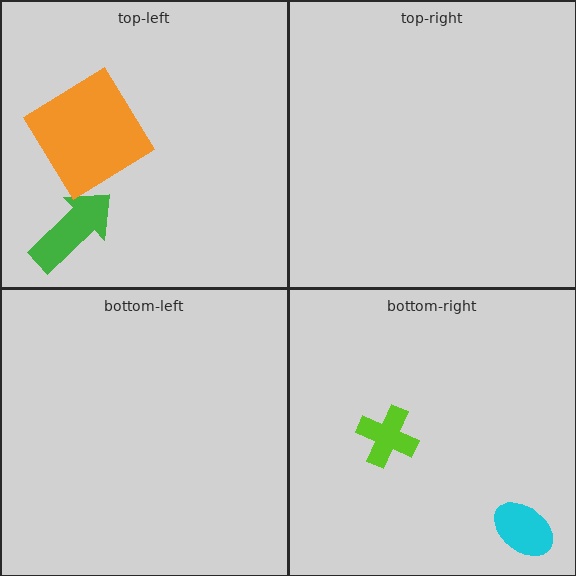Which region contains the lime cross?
The bottom-right region.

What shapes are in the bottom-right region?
The lime cross, the cyan ellipse.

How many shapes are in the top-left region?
2.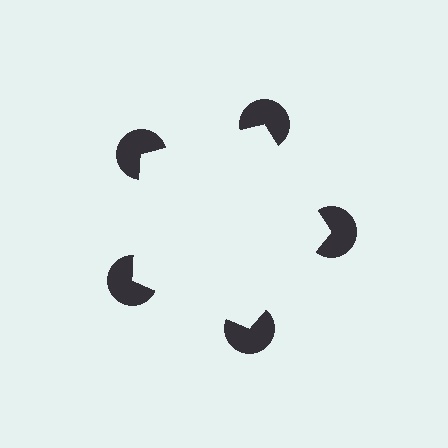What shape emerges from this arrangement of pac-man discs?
An illusory pentagon — its edges are inferred from the aligned wedge cuts in the pac-man discs, not physically drawn.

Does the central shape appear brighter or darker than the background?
It typically appears slightly brighter than the background, even though no actual brightness change is drawn.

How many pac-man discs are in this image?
There are 5 — one at each vertex of the illusory pentagon.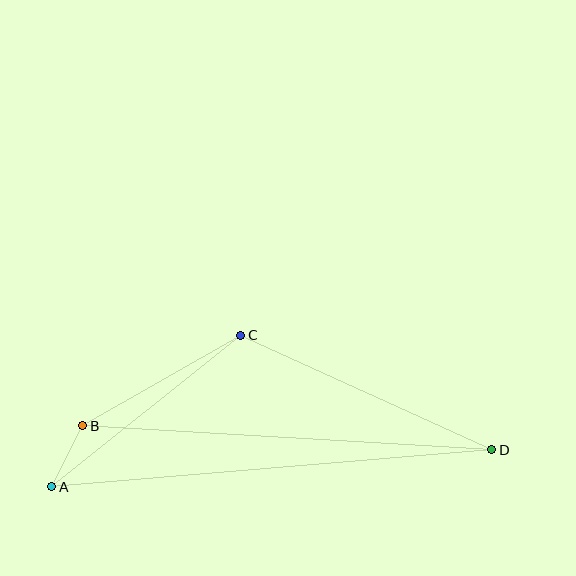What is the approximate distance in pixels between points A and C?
The distance between A and C is approximately 242 pixels.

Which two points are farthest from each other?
Points A and D are farthest from each other.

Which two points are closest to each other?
Points A and B are closest to each other.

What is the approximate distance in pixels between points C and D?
The distance between C and D is approximately 276 pixels.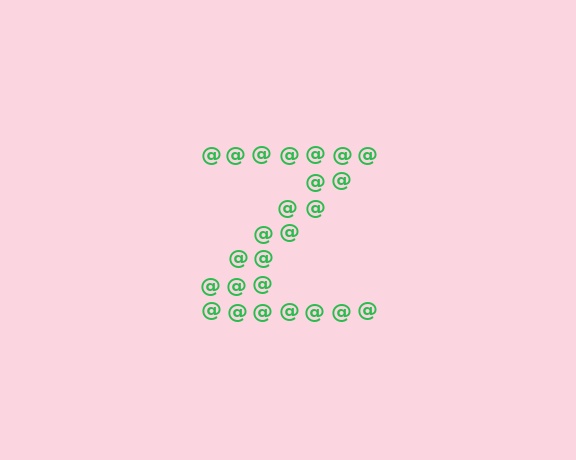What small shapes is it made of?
It is made of small at signs.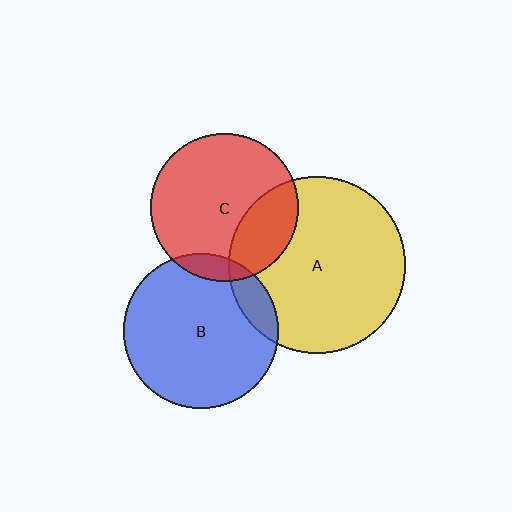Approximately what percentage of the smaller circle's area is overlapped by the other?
Approximately 10%.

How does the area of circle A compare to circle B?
Approximately 1.3 times.